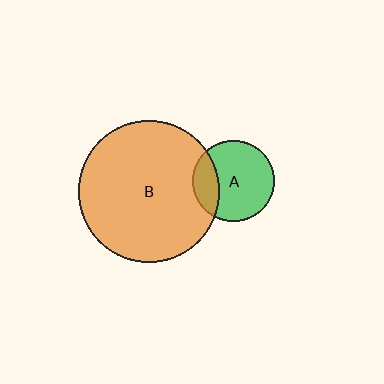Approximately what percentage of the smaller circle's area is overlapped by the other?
Approximately 25%.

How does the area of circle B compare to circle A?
Approximately 3.0 times.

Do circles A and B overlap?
Yes.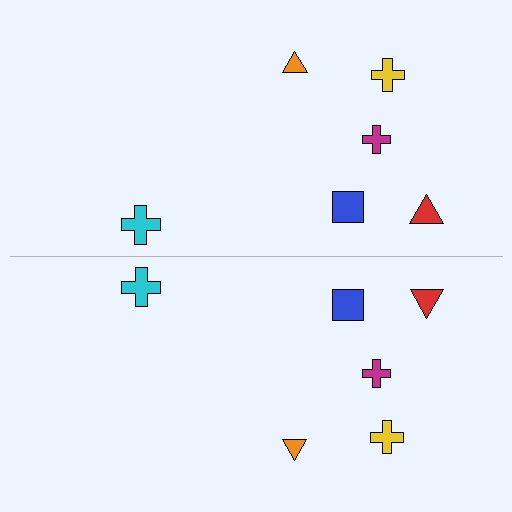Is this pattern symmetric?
Yes, this pattern has bilateral (reflection) symmetry.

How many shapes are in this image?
There are 12 shapes in this image.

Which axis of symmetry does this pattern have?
The pattern has a horizontal axis of symmetry running through the center of the image.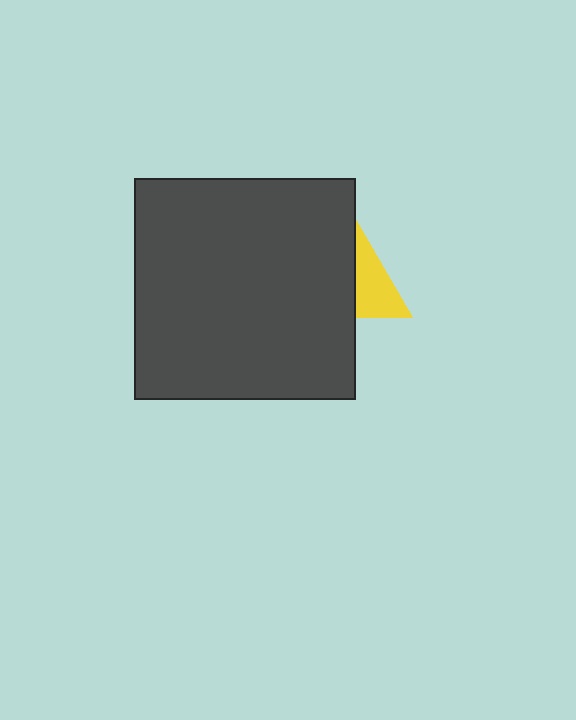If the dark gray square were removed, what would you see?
You would see the complete yellow triangle.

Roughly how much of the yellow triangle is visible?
A small part of it is visible (roughly 34%).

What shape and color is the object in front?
The object in front is a dark gray square.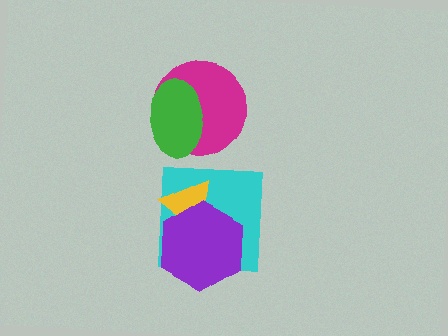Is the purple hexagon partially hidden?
No, no other shape covers it.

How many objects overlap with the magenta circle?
1 object overlaps with the magenta circle.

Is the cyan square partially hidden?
Yes, it is partially covered by another shape.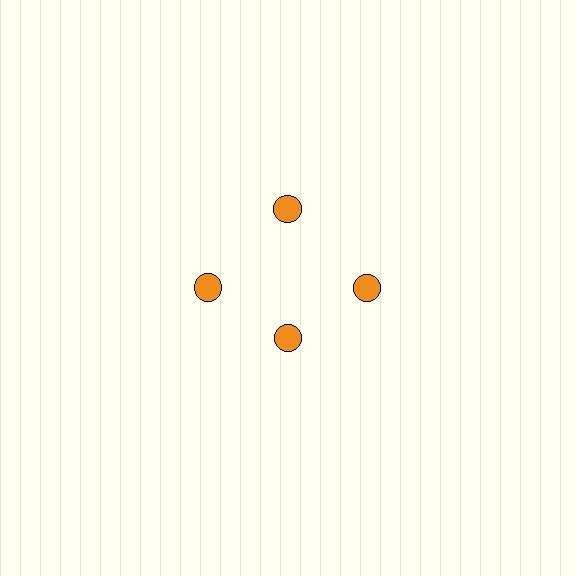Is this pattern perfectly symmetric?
No. The 4 orange circles are arranged in a ring, but one element near the 6 o'clock position is pulled inward toward the center, breaking the 4-fold rotational symmetry.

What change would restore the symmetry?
The symmetry would be restored by moving it outward, back onto the ring so that all 4 circles sit at equal angles and equal distance from the center.